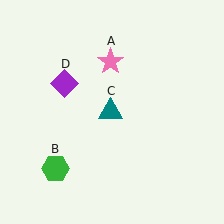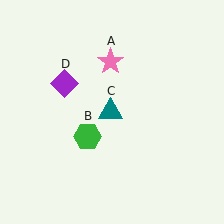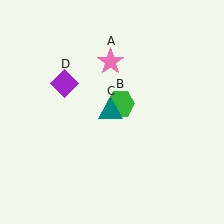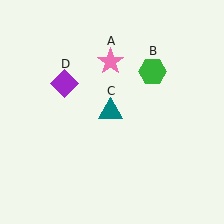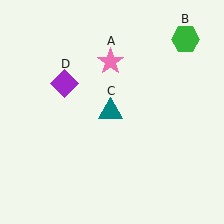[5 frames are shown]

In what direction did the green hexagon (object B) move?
The green hexagon (object B) moved up and to the right.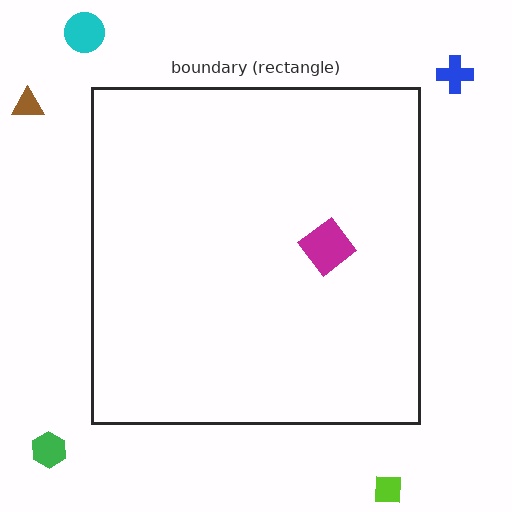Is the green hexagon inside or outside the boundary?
Outside.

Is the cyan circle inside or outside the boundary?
Outside.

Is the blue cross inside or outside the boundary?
Outside.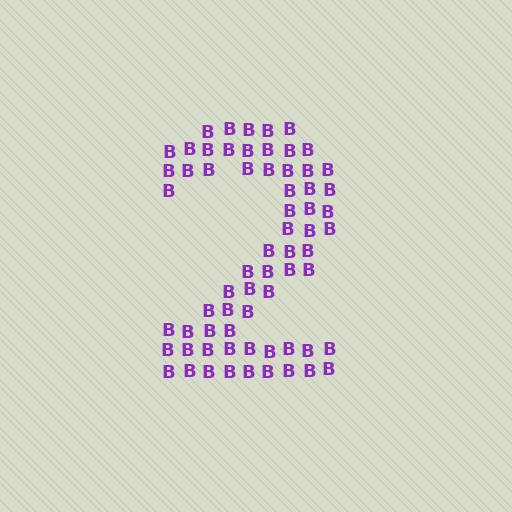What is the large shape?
The large shape is the digit 2.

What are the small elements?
The small elements are letter B's.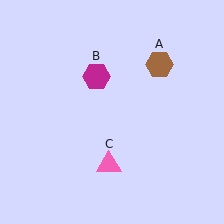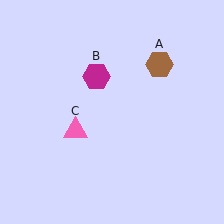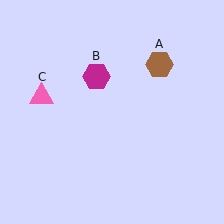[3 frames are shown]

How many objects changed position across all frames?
1 object changed position: pink triangle (object C).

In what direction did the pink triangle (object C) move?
The pink triangle (object C) moved up and to the left.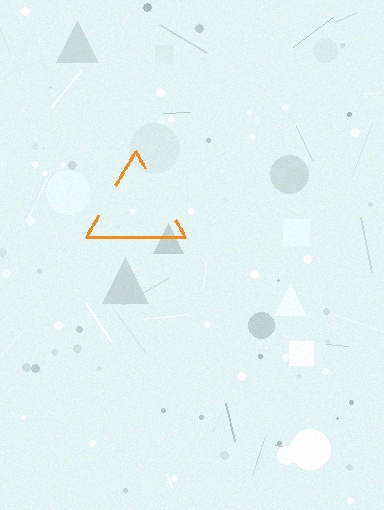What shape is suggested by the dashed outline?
The dashed outline suggests a triangle.